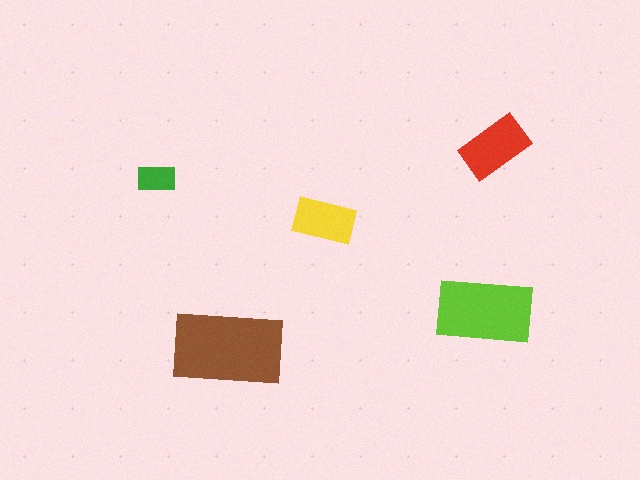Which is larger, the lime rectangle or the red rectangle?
The lime one.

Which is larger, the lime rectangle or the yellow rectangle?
The lime one.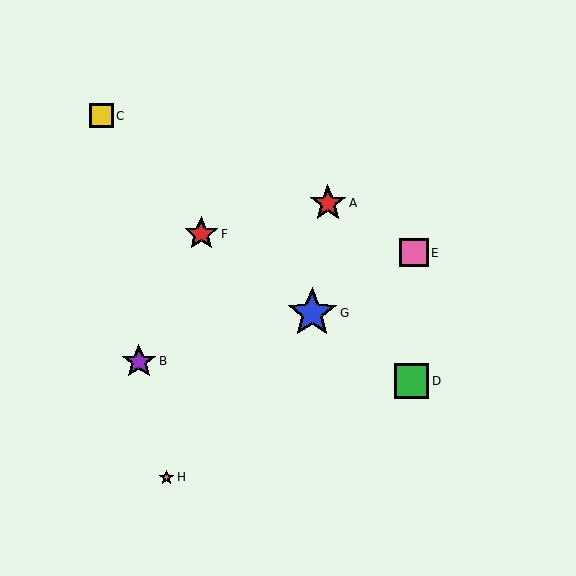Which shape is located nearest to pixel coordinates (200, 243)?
The red star (labeled F) at (201, 234) is nearest to that location.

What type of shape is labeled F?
Shape F is a red star.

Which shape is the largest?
The blue star (labeled G) is the largest.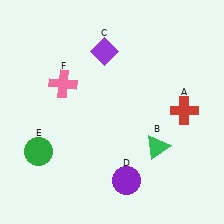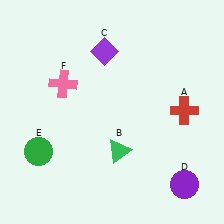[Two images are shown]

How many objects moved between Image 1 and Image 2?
2 objects moved between the two images.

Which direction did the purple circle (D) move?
The purple circle (D) moved right.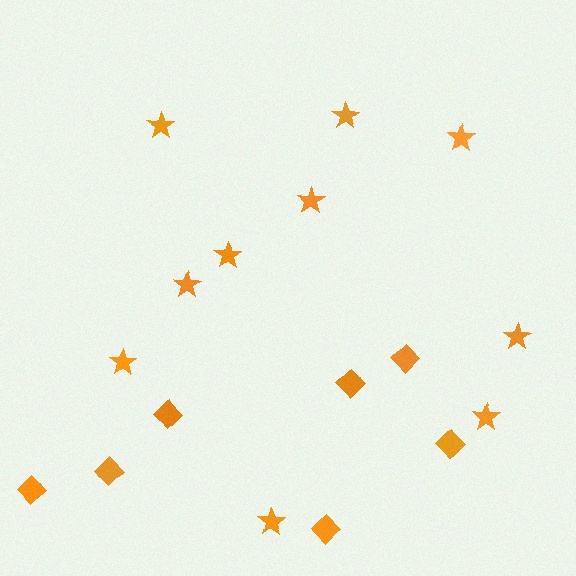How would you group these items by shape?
There are 2 groups: one group of stars (10) and one group of diamonds (7).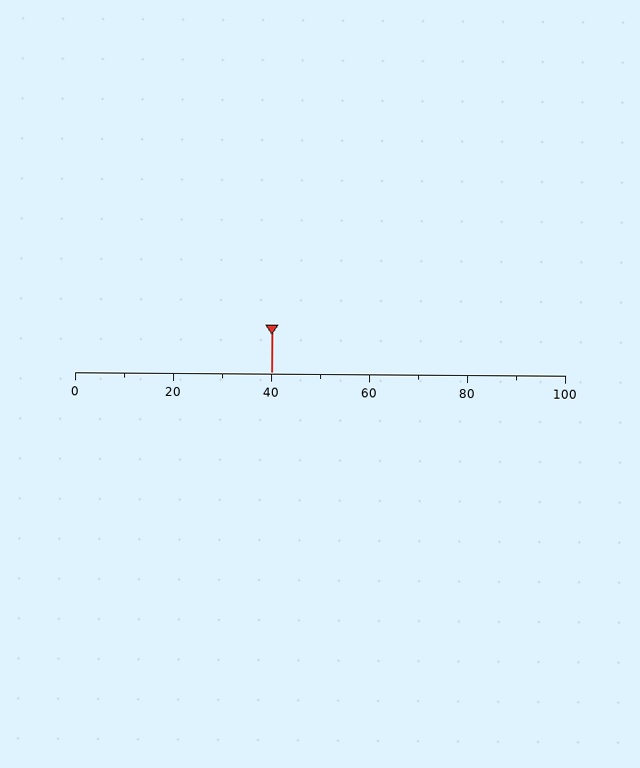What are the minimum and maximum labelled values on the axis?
The axis runs from 0 to 100.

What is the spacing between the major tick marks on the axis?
The major ticks are spaced 20 apart.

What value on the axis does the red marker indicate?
The marker indicates approximately 40.